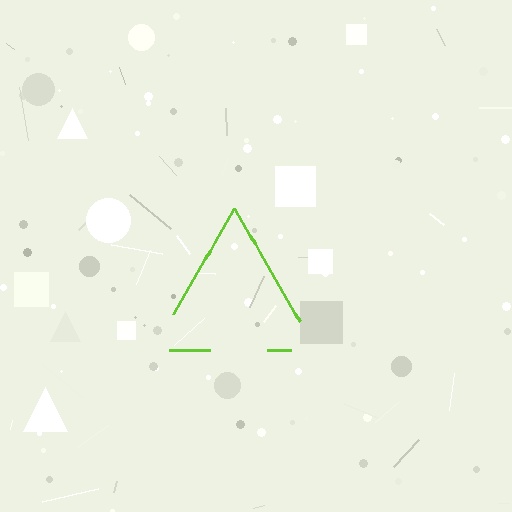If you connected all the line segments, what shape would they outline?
They would outline a triangle.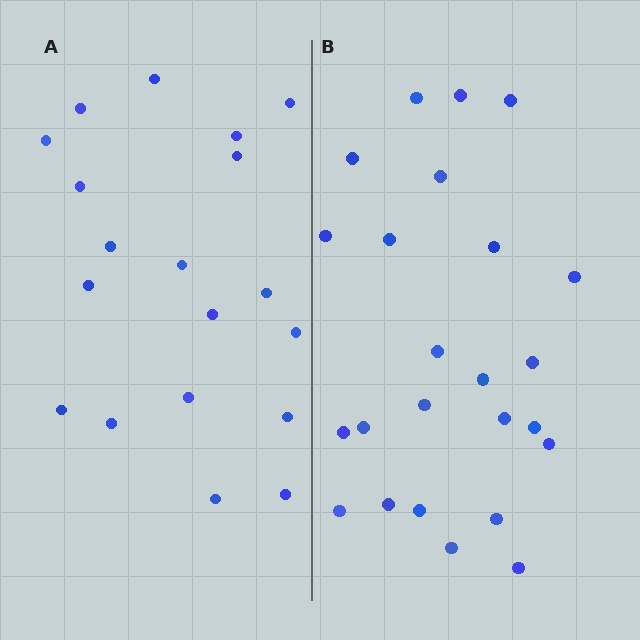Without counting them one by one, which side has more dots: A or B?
Region B (the right region) has more dots.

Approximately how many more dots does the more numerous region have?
Region B has about 5 more dots than region A.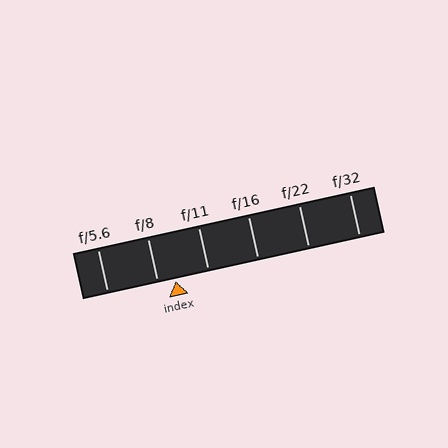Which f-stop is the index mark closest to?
The index mark is closest to f/8.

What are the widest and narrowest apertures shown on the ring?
The widest aperture shown is f/5.6 and the narrowest is f/32.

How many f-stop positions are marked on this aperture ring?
There are 6 f-stop positions marked.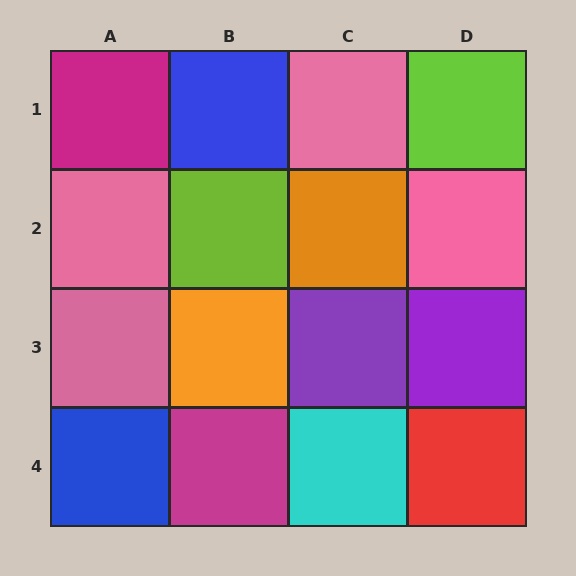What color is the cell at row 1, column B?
Blue.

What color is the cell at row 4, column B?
Magenta.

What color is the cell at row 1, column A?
Magenta.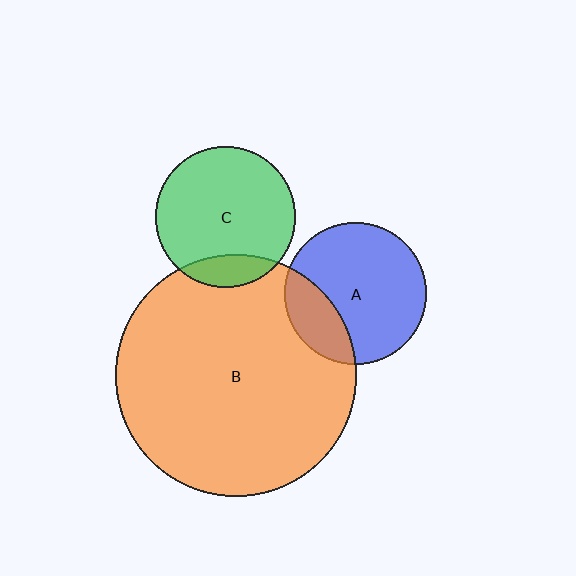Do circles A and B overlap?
Yes.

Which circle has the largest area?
Circle B (orange).